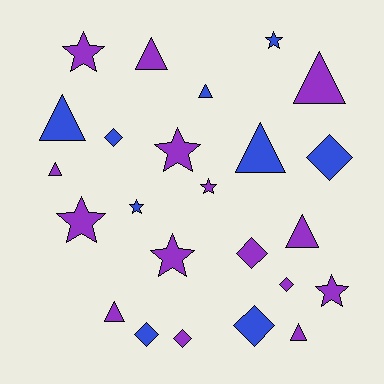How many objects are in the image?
There are 24 objects.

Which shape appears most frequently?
Triangle, with 9 objects.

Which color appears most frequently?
Purple, with 15 objects.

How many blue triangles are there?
There are 3 blue triangles.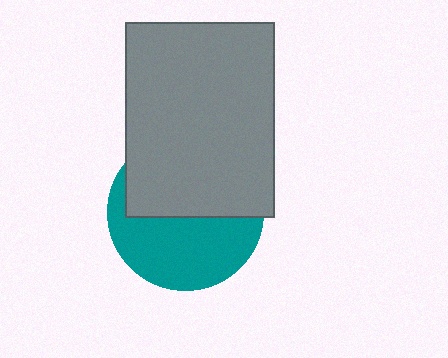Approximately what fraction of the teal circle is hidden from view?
Roughly 50% of the teal circle is hidden behind the gray rectangle.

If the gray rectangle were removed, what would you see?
You would see the complete teal circle.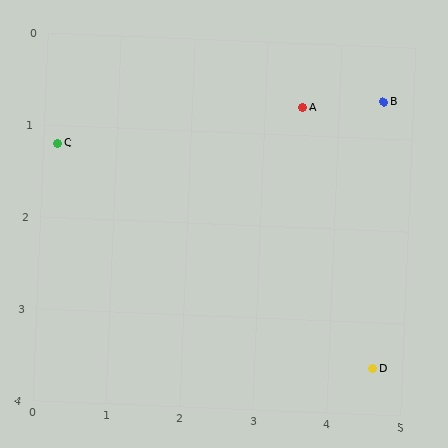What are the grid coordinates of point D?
Point D is at approximately (4.6, 3.5).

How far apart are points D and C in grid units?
Points D and C are about 5.0 grid units apart.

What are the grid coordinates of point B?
Point B is at approximately (4.6, 0.6).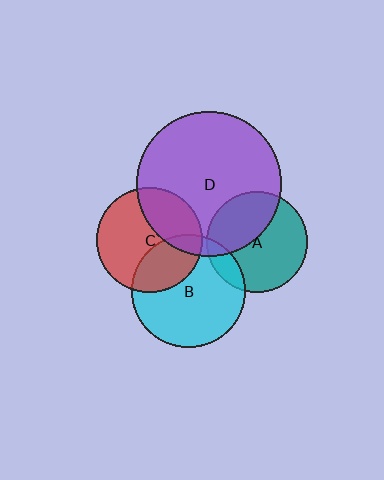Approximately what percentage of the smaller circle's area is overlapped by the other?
Approximately 30%.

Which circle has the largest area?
Circle D (purple).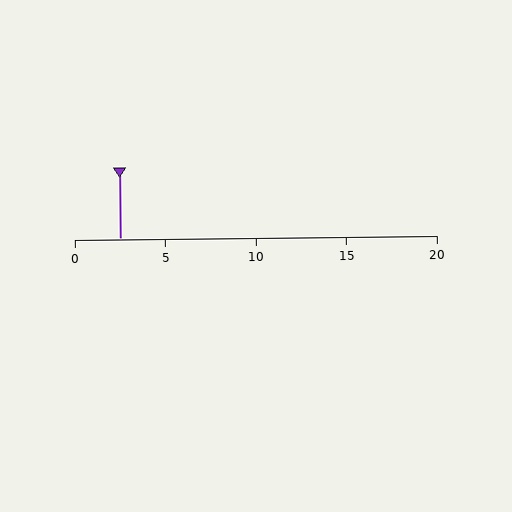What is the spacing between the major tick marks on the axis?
The major ticks are spaced 5 apart.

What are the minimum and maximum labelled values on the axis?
The axis runs from 0 to 20.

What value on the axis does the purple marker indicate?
The marker indicates approximately 2.5.